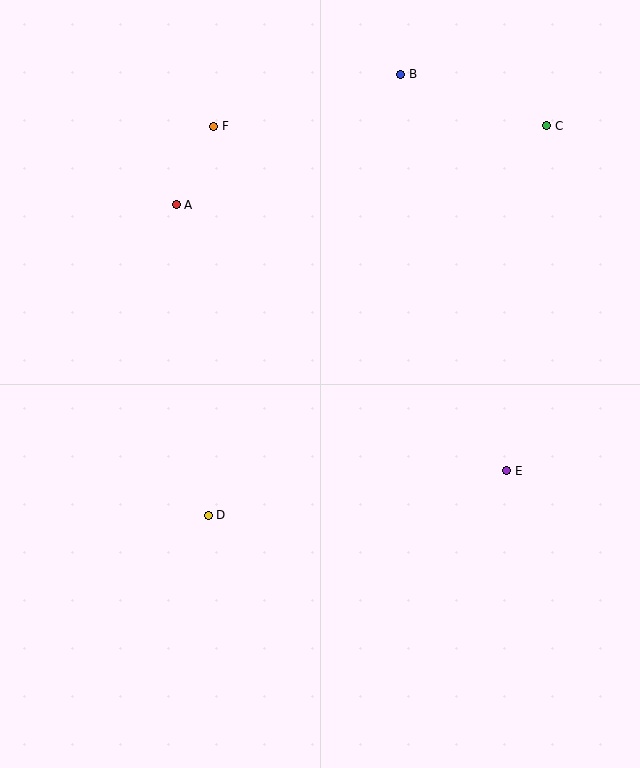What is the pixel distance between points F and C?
The distance between F and C is 333 pixels.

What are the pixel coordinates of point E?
Point E is at (507, 471).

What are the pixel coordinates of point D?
Point D is at (208, 515).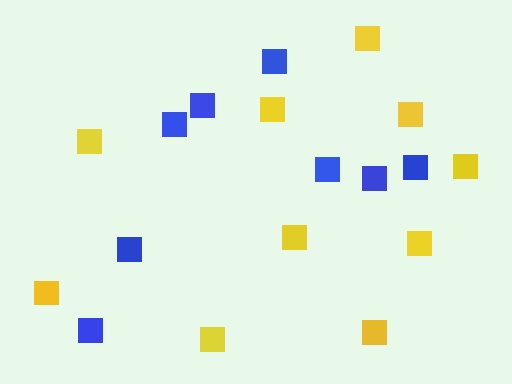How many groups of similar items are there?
There are 2 groups: one group of blue squares (8) and one group of yellow squares (10).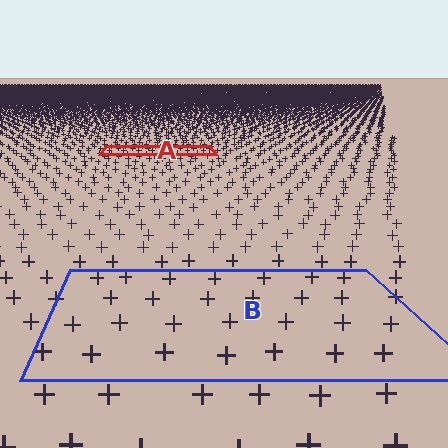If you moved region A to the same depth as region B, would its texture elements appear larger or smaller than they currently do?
They would appear larger. At a closer depth, the same texture elements are projected at a bigger on-screen size.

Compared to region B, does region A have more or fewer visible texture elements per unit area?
Region A has more texture elements per unit area — they are packed more densely because it is farther away.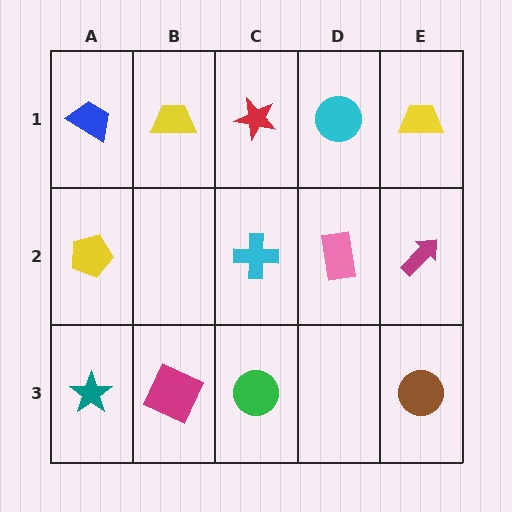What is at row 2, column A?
A yellow pentagon.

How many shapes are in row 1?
5 shapes.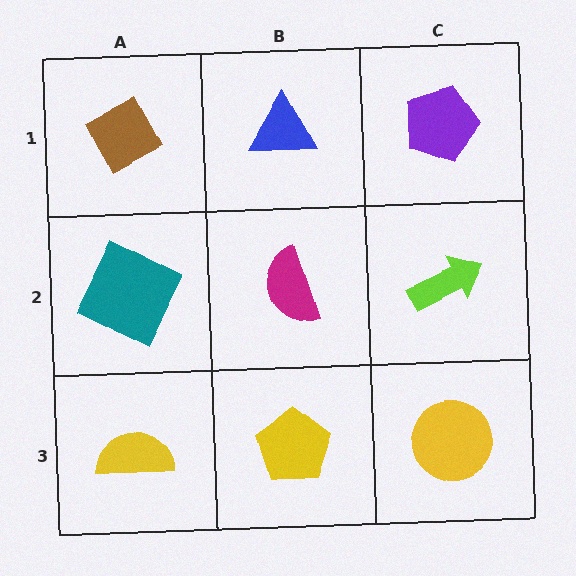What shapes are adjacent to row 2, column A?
A brown diamond (row 1, column A), a yellow semicircle (row 3, column A), a magenta semicircle (row 2, column B).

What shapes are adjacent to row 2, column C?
A purple pentagon (row 1, column C), a yellow circle (row 3, column C), a magenta semicircle (row 2, column B).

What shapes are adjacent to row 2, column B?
A blue triangle (row 1, column B), a yellow pentagon (row 3, column B), a teal square (row 2, column A), a lime arrow (row 2, column C).